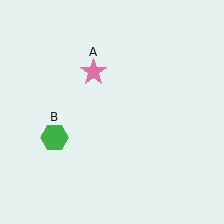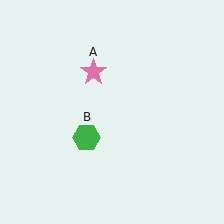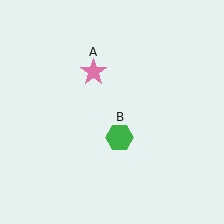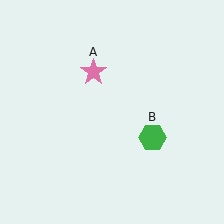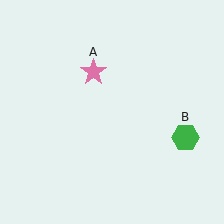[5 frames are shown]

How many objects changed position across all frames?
1 object changed position: green hexagon (object B).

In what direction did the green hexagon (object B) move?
The green hexagon (object B) moved right.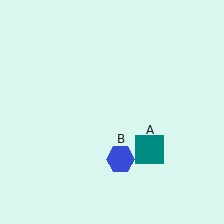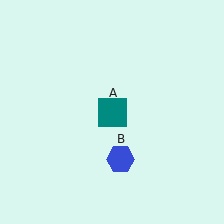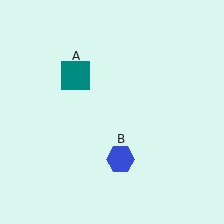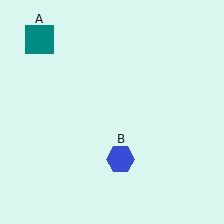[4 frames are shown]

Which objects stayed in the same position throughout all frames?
Blue hexagon (object B) remained stationary.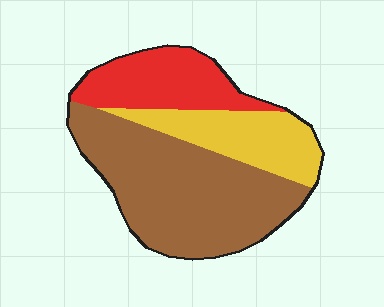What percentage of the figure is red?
Red takes up about one quarter (1/4) of the figure.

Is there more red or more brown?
Brown.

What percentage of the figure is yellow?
Yellow takes up about one quarter (1/4) of the figure.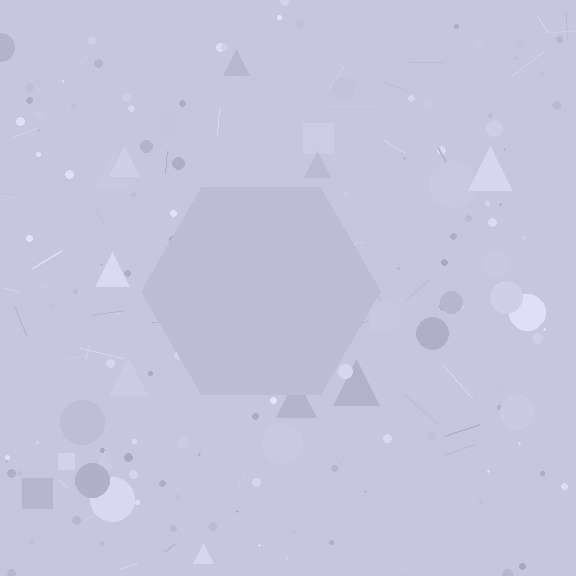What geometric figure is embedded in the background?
A hexagon is embedded in the background.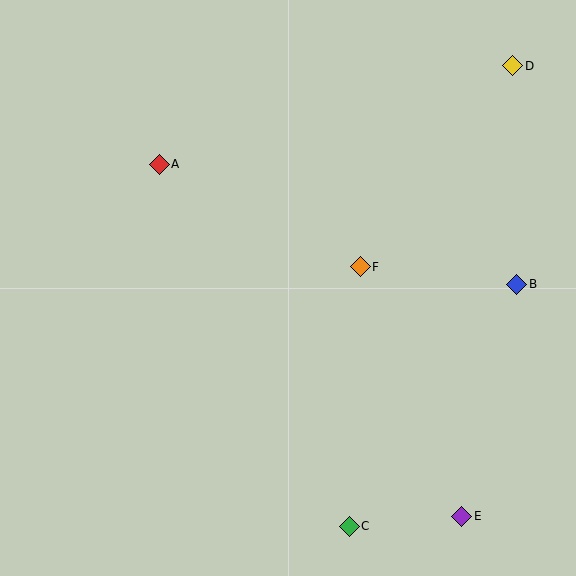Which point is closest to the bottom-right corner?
Point E is closest to the bottom-right corner.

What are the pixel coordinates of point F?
Point F is at (360, 267).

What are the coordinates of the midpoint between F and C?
The midpoint between F and C is at (355, 396).